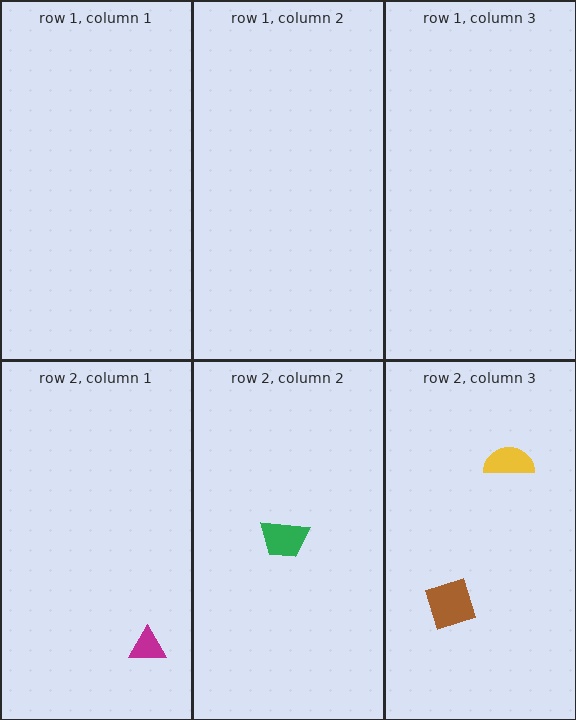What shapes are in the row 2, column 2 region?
The green trapezoid.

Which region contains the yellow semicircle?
The row 2, column 3 region.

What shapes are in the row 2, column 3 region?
The brown diamond, the yellow semicircle.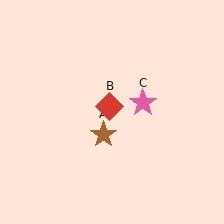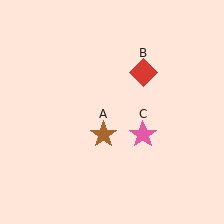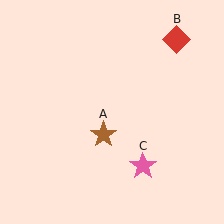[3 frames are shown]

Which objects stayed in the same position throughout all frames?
Brown star (object A) remained stationary.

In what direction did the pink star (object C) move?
The pink star (object C) moved down.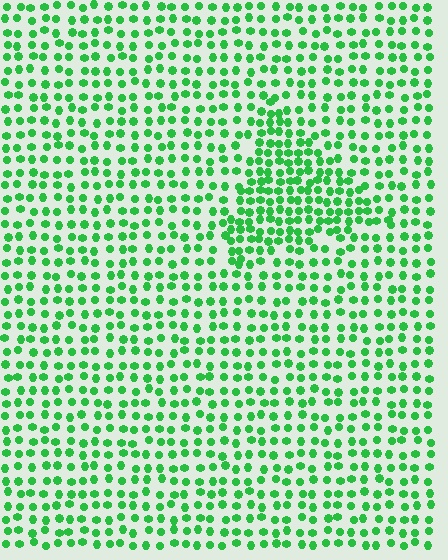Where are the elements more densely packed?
The elements are more densely packed inside the triangle boundary.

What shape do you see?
I see a triangle.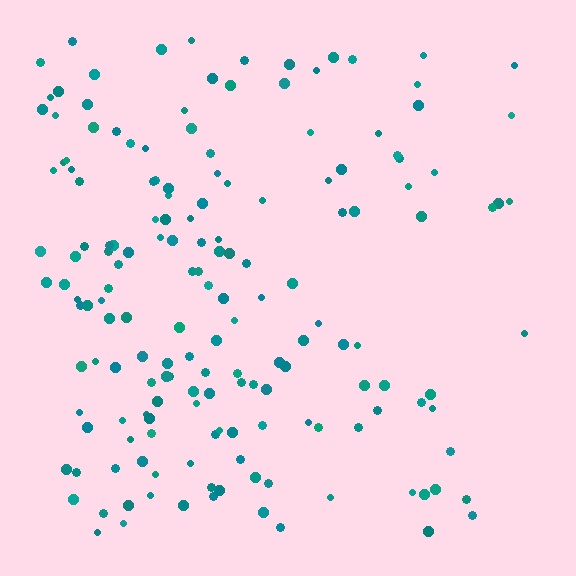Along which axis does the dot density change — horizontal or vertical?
Horizontal.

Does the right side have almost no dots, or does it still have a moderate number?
Still a moderate number, just noticeably fewer than the left.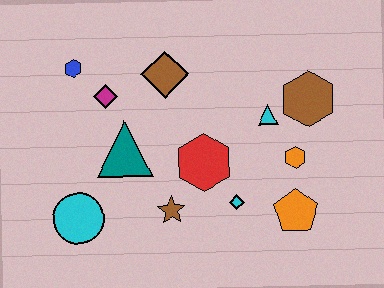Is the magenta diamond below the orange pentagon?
No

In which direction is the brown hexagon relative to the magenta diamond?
The brown hexagon is to the right of the magenta diamond.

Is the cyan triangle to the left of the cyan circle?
No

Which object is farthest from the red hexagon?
The blue hexagon is farthest from the red hexagon.